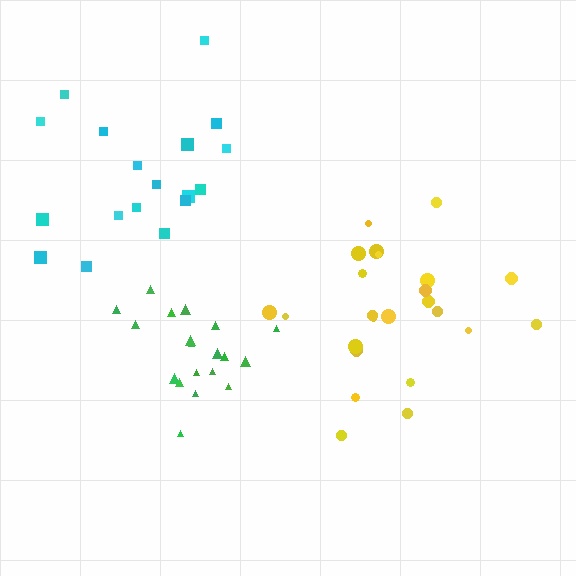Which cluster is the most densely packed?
Green.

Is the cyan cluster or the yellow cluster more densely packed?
Yellow.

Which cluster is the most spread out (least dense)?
Cyan.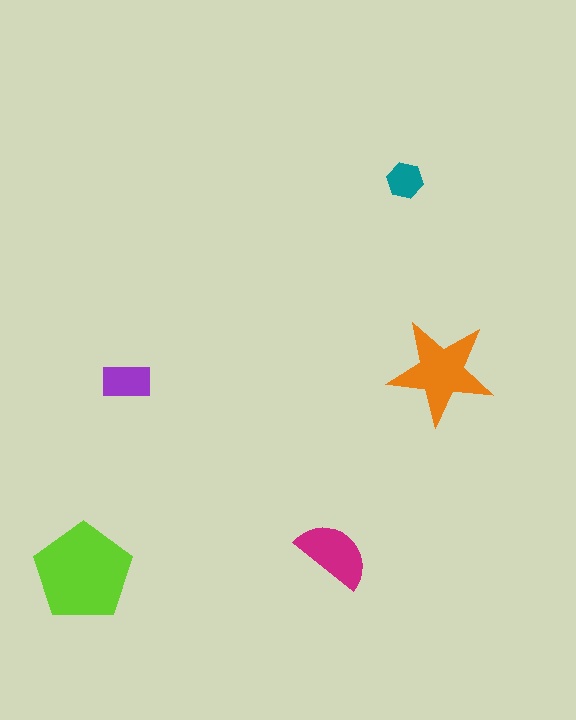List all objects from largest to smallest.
The lime pentagon, the orange star, the magenta semicircle, the purple rectangle, the teal hexagon.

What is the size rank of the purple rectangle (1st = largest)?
4th.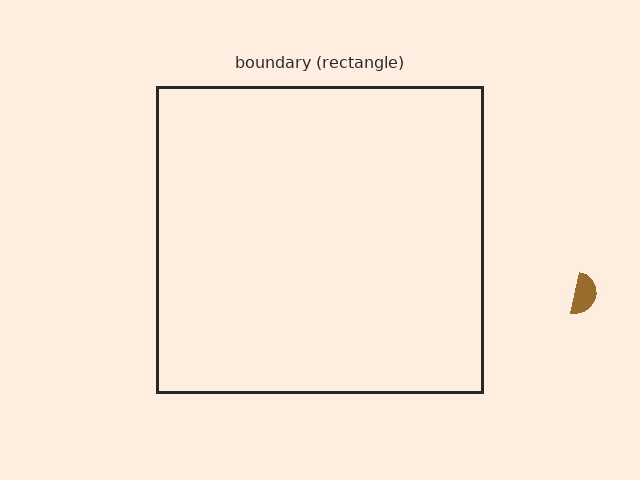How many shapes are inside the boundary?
0 inside, 1 outside.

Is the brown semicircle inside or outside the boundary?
Outside.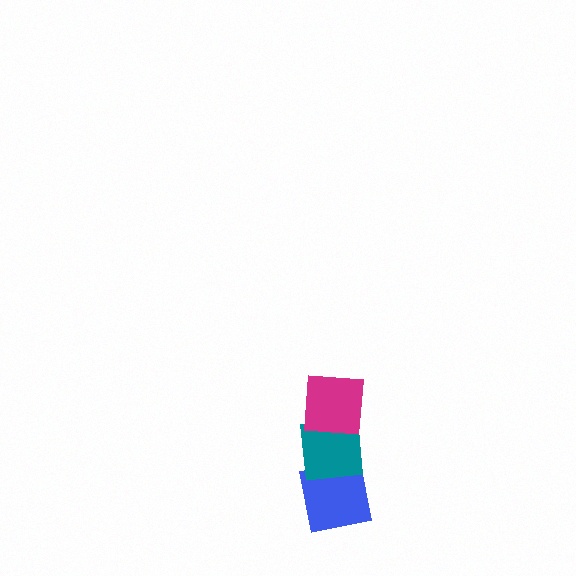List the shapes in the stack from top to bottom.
From top to bottom: the magenta square, the teal square, the blue square.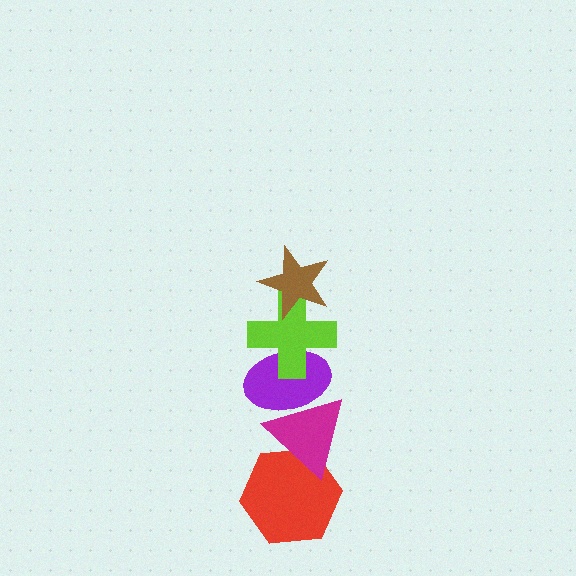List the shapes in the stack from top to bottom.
From top to bottom: the brown star, the lime cross, the purple ellipse, the magenta triangle, the red hexagon.